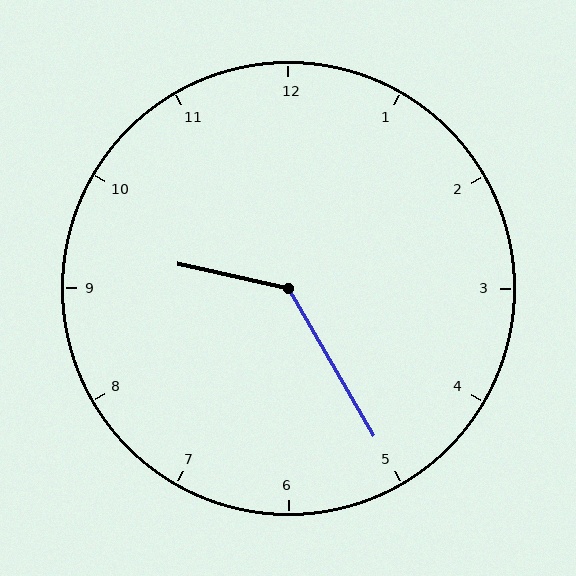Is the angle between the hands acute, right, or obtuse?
It is obtuse.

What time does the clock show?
9:25.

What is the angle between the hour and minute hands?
Approximately 132 degrees.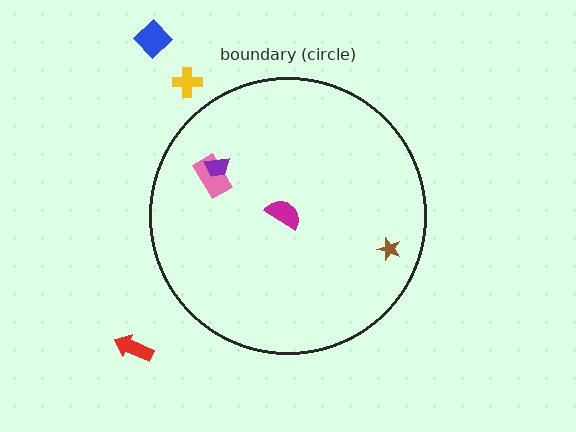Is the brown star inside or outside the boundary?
Inside.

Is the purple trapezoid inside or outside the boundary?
Inside.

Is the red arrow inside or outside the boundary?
Outside.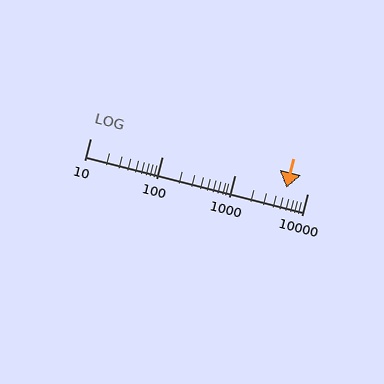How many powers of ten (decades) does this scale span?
The scale spans 3 decades, from 10 to 10000.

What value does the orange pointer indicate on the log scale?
The pointer indicates approximately 5200.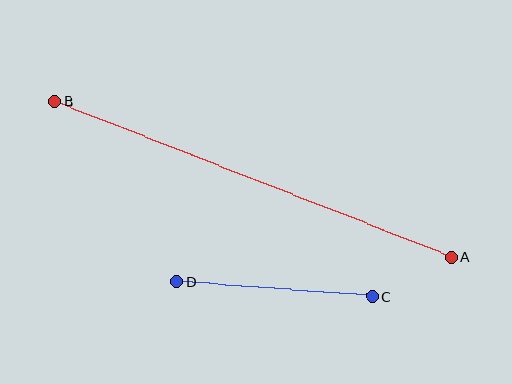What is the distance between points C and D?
The distance is approximately 196 pixels.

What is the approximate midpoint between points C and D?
The midpoint is at approximately (274, 289) pixels.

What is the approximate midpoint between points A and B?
The midpoint is at approximately (253, 179) pixels.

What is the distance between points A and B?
The distance is approximately 426 pixels.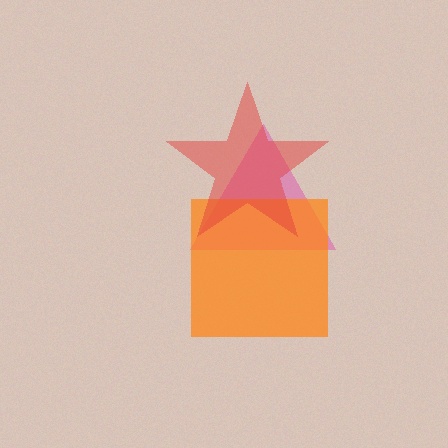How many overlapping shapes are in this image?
There are 3 overlapping shapes in the image.